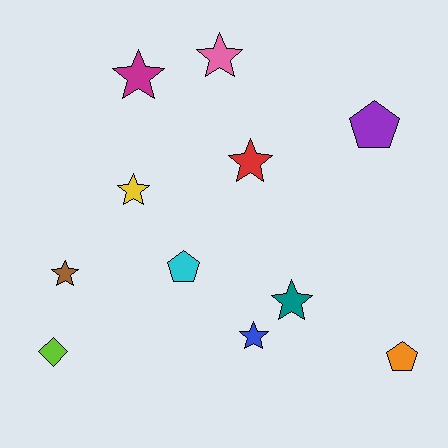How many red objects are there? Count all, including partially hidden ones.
There is 1 red object.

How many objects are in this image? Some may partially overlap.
There are 11 objects.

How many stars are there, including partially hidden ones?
There are 7 stars.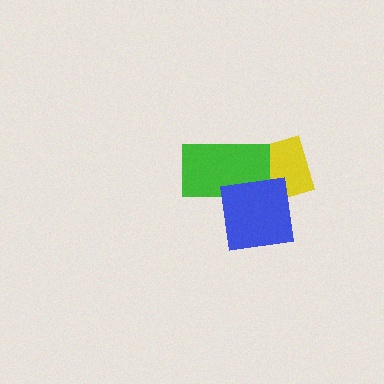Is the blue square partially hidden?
No, no other shape covers it.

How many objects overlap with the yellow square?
2 objects overlap with the yellow square.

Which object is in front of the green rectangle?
The blue square is in front of the green rectangle.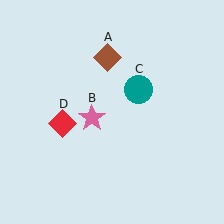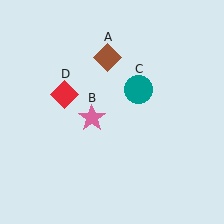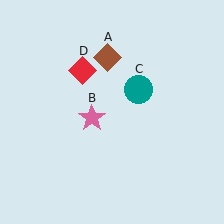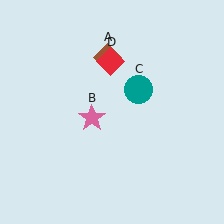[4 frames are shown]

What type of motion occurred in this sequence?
The red diamond (object D) rotated clockwise around the center of the scene.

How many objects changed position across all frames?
1 object changed position: red diamond (object D).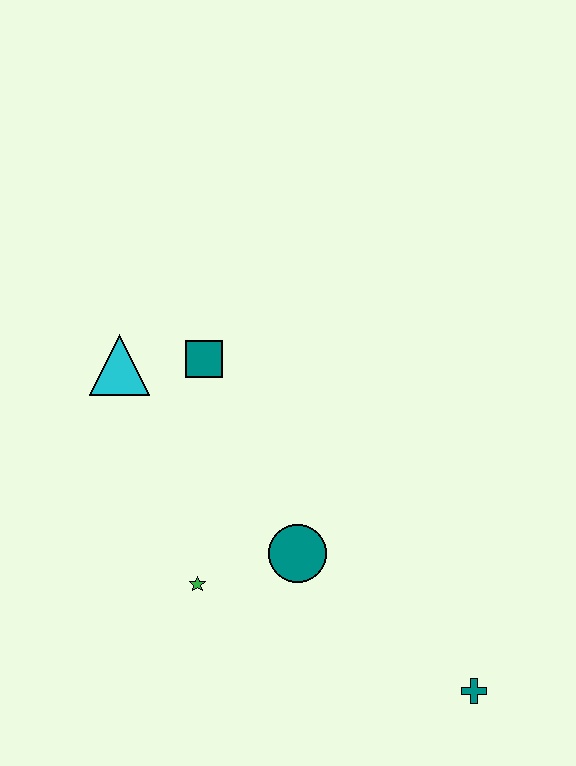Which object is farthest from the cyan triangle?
The teal cross is farthest from the cyan triangle.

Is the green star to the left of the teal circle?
Yes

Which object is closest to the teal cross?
The teal circle is closest to the teal cross.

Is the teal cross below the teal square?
Yes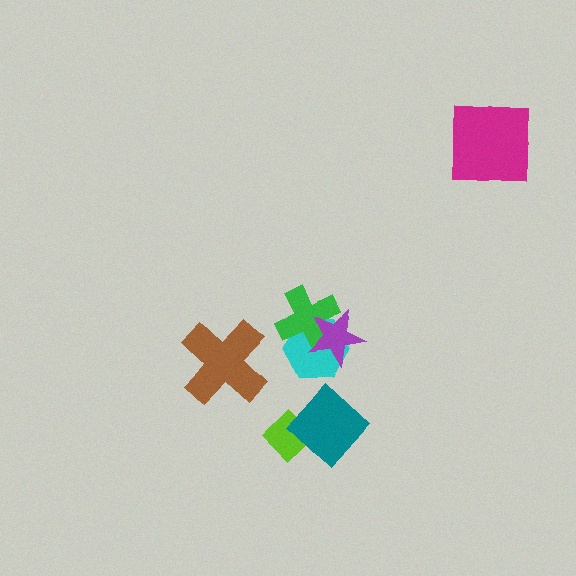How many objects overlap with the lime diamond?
1 object overlaps with the lime diamond.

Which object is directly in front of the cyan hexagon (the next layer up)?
The green cross is directly in front of the cyan hexagon.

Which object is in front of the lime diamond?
The teal diamond is in front of the lime diamond.